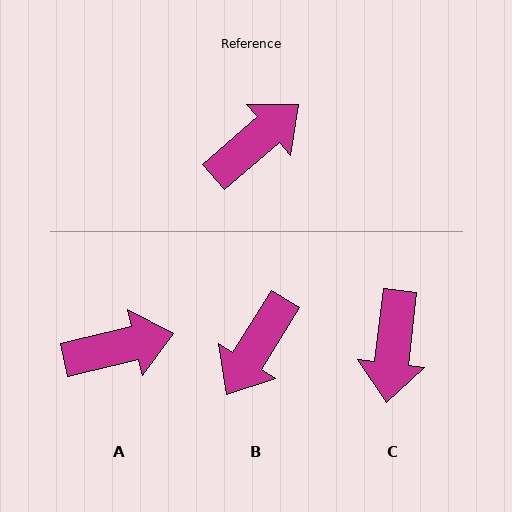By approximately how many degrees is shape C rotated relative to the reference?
Approximately 137 degrees clockwise.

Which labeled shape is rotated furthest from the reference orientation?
B, about 162 degrees away.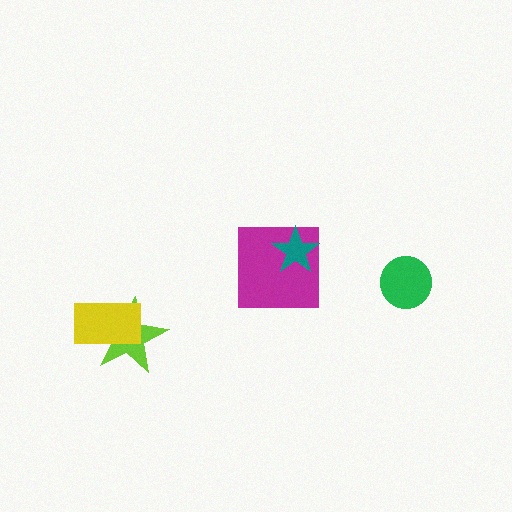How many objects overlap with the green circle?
0 objects overlap with the green circle.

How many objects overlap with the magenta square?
1 object overlaps with the magenta square.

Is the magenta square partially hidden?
Yes, it is partially covered by another shape.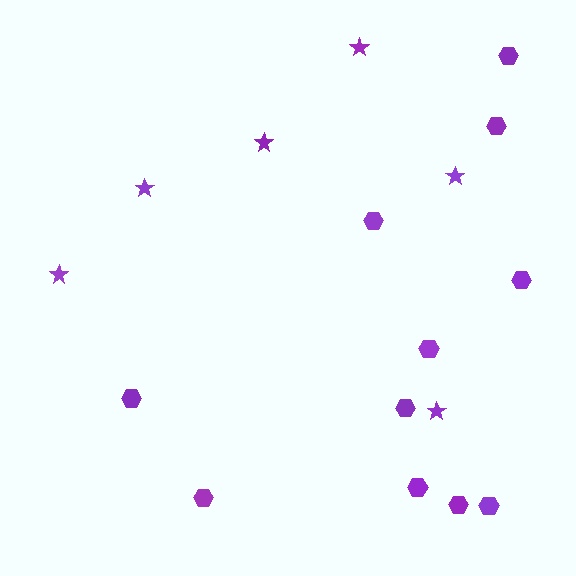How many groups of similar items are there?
There are 2 groups: one group of stars (6) and one group of hexagons (11).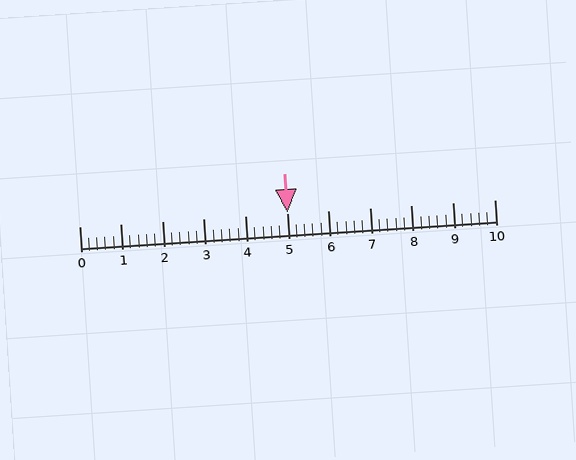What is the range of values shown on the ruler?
The ruler shows values from 0 to 10.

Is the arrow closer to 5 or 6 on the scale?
The arrow is closer to 5.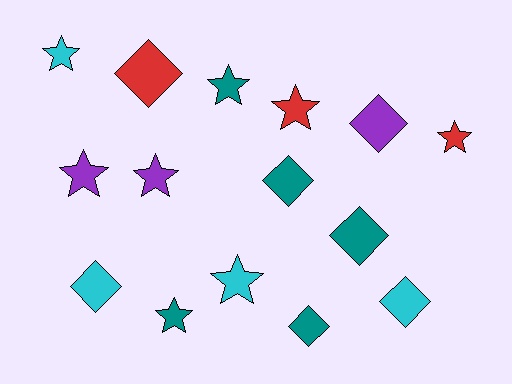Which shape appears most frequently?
Star, with 8 objects.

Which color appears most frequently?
Teal, with 5 objects.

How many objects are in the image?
There are 15 objects.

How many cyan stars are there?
There are 2 cyan stars.